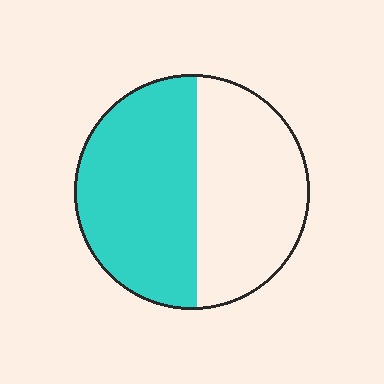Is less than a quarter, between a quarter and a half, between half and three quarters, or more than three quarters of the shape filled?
Between half and three quarters.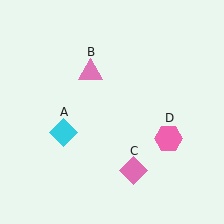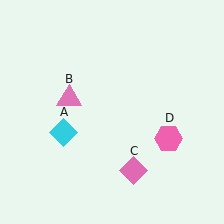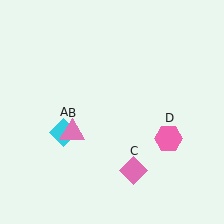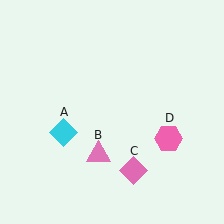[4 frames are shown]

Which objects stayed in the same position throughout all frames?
Cyan diamond (object A) and pink diamond (object C) and pink hexagon (object D) remained stationary.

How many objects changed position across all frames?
1 object changed position: pink triangle (object B).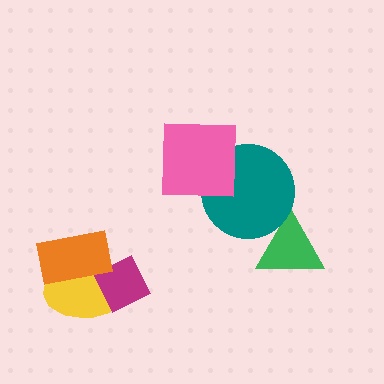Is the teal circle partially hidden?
Yes, it is partially covered by another shape.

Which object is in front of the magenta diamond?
The orange rectangle is in front of the magenta diamond.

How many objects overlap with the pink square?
1 object overlaps with the pink square.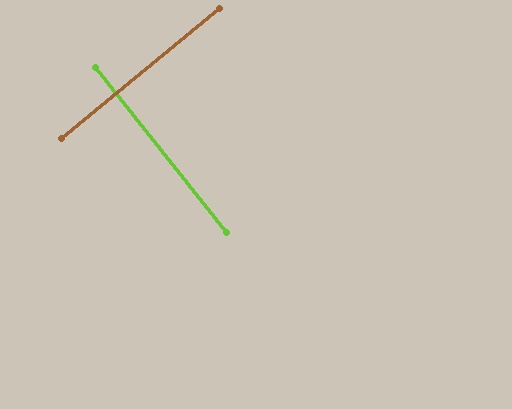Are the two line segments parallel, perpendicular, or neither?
Perpendicular — they meet at approximately 89°.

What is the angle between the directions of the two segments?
Approximately 89 degrees.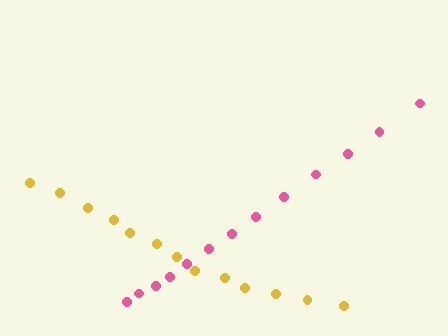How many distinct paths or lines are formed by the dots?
There are 2 distinct paths.